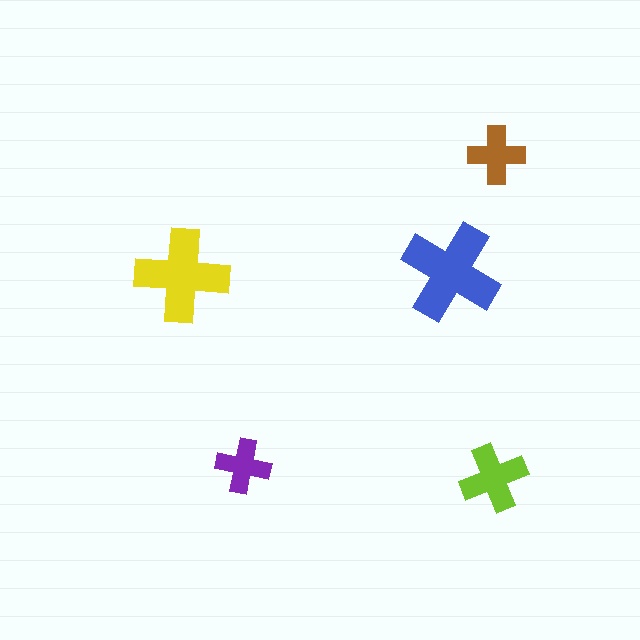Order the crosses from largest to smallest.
the blue one, the yellow one, the lime one, the brown one, the purple one.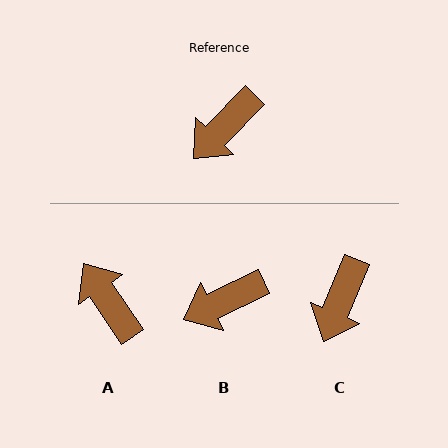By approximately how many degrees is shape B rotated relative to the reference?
Approximately 21 degrees clockwise.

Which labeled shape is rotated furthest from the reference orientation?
A, about 102 degrees away.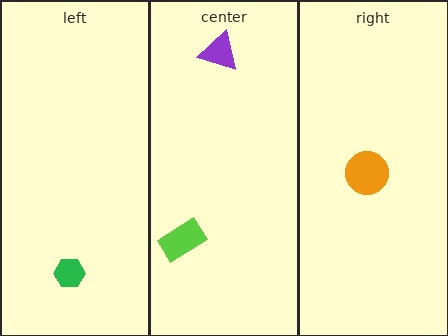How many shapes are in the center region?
2.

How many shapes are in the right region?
1.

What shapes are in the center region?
The lime rectangle, the purple triangle.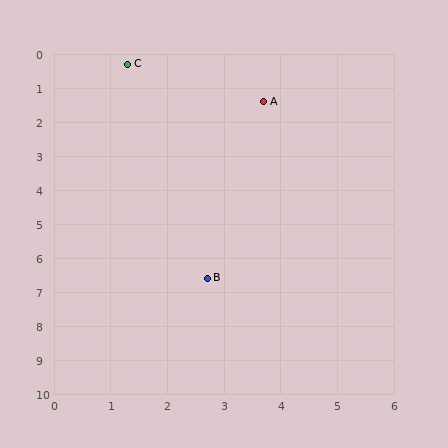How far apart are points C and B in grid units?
Points C and B are about 6.5 grid units apart.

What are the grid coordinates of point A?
Point A is at approximately (3.7, 1.4).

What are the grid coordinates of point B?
Point B is at approximately (2.7, 6.6).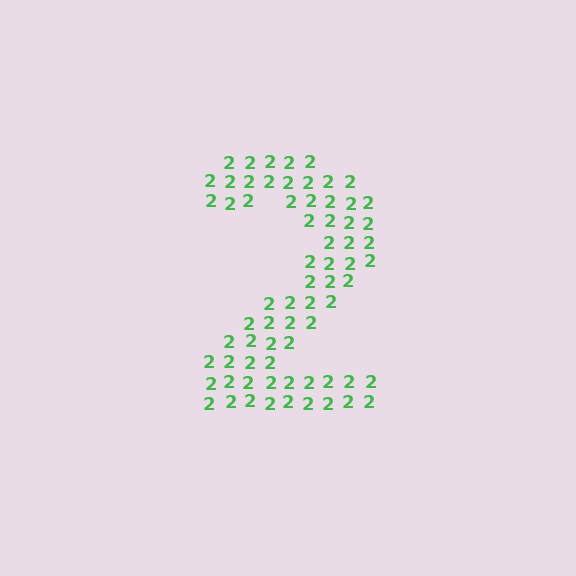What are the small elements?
The small elements are digit 2's.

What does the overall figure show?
The overall figure shows the digit 2.